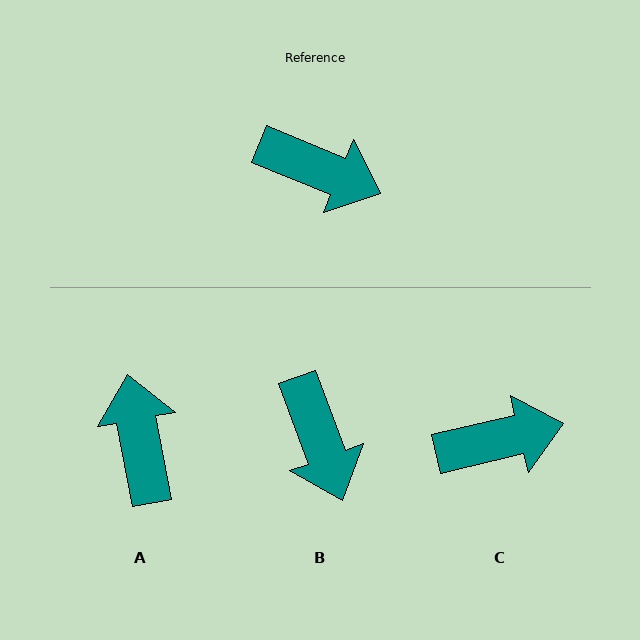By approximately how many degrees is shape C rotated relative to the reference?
Approximately 36 degrees counter-clockwise.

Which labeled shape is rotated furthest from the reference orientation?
A, about 123 degrees away.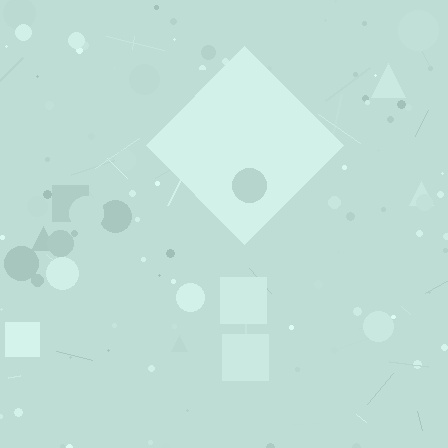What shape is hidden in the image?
A diamond is hidden in the image.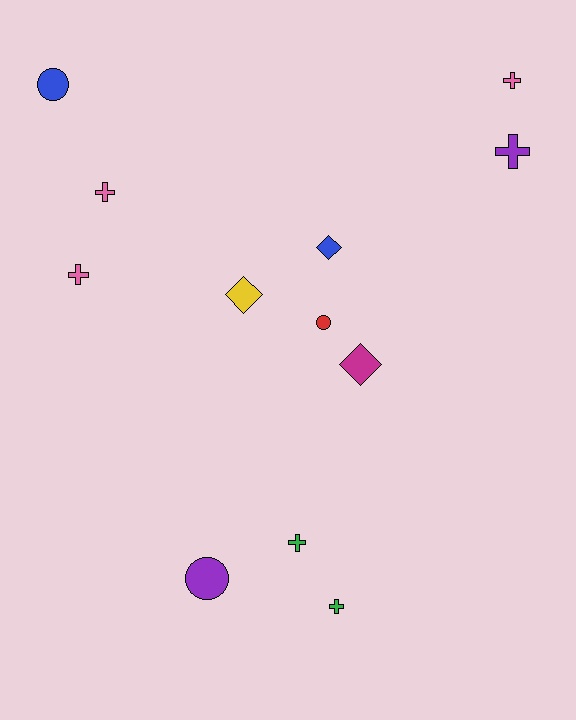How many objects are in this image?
There are 12 objects.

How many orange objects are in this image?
There are no orange objects.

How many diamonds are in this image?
There are 3 diamonds.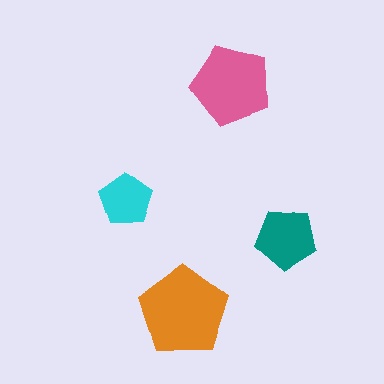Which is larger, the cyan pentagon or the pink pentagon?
The pink one.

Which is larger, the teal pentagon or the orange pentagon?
The orange one.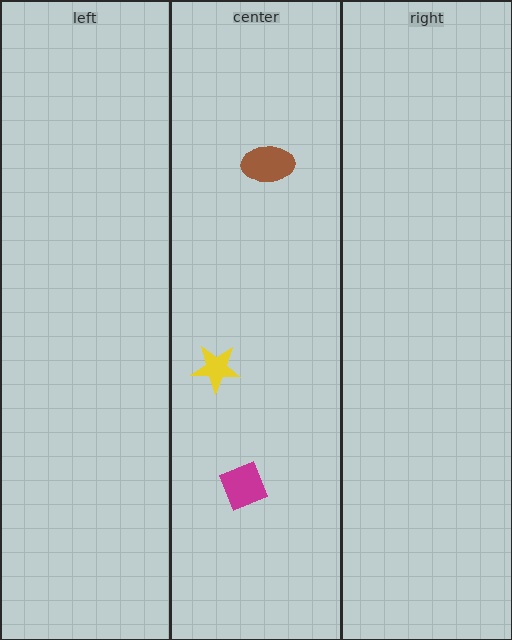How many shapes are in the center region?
3.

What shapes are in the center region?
The yellow star, the magenta diamond, the brown ellipse.